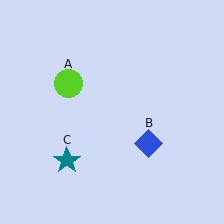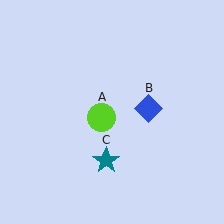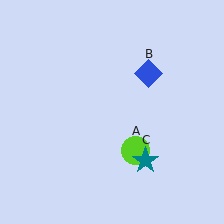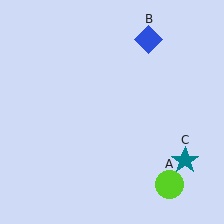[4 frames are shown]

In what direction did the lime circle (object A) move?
The lime circle (object A) moved down and to the right.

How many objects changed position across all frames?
3 objects changed position: lime circle (object A), blue diamond (object B), teal star (object C).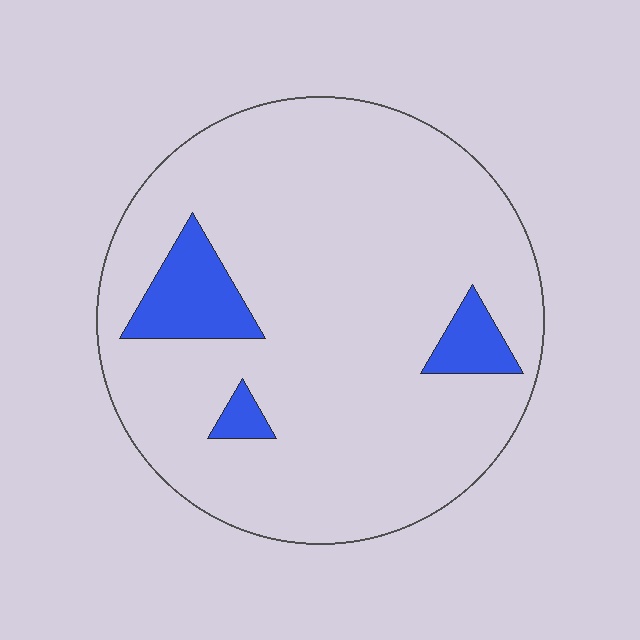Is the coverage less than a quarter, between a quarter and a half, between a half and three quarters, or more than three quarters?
Less than a quarter.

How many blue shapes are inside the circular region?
3.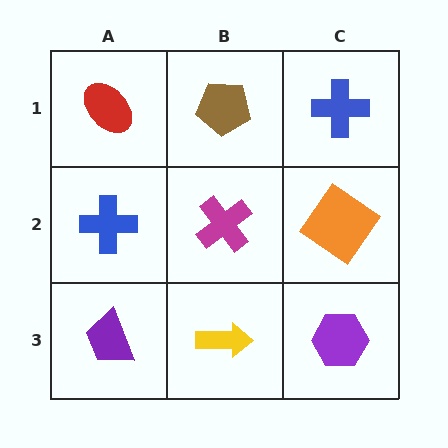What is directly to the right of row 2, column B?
An orange diamond.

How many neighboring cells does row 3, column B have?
3.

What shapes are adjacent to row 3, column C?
An orange diamond (row 2, column C), a yellow arrow (row 3, column B).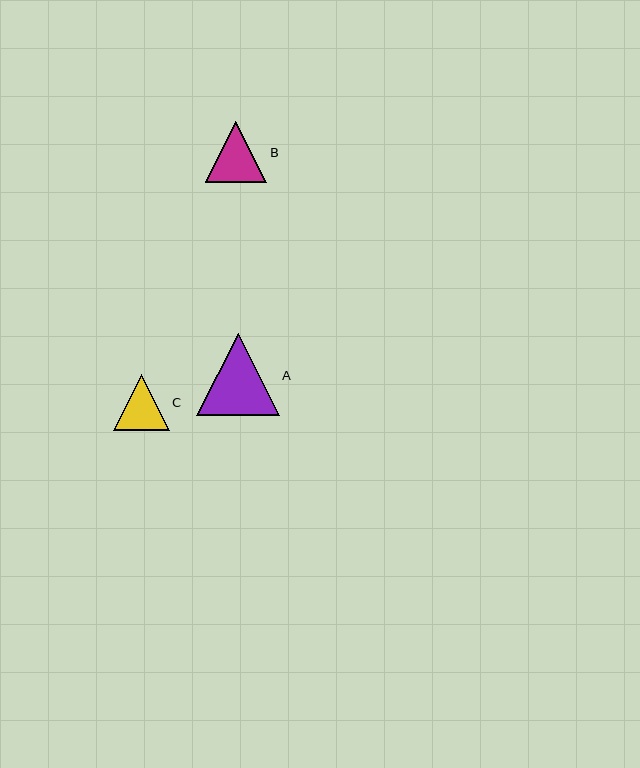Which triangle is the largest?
Triangle A is the largest with a size of approximately 82 pixels.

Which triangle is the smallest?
Triangle C is the smallest with a size of approximately 56 pixels.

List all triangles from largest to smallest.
From largest to smallest: A, B, C.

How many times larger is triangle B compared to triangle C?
Triangle B is approximately 1.1 times the size of triangle C.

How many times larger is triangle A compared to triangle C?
Triangle A is approximately 1.5 times the size of triangle C.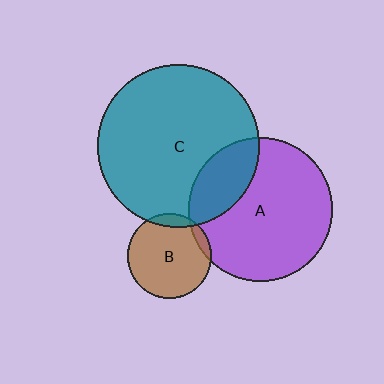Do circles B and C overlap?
Yes.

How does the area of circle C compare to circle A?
Approximately 1.3 times.